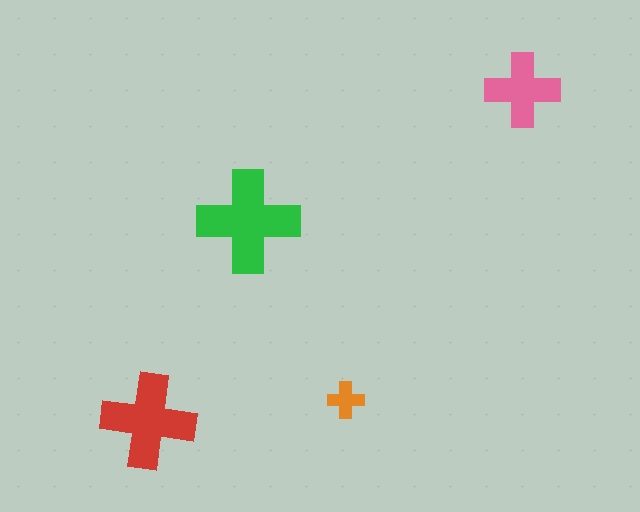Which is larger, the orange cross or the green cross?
The green one.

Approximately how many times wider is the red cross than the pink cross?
About 1.5 times wider.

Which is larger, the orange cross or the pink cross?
The pink one.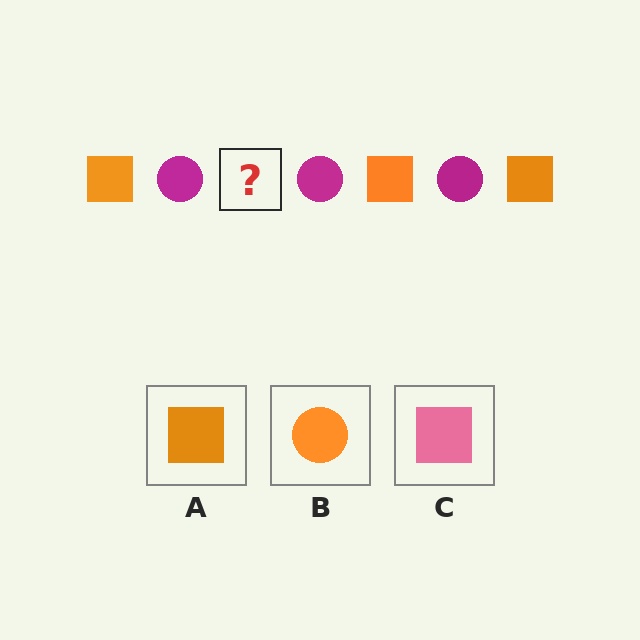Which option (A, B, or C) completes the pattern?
A.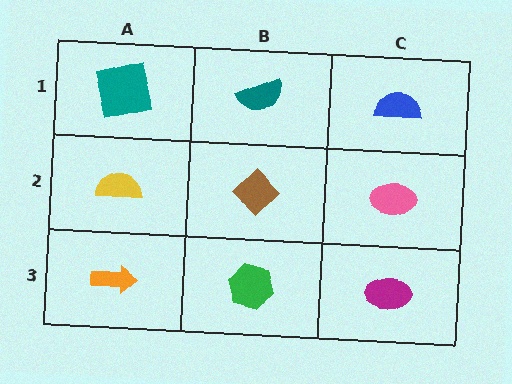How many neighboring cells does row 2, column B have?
4.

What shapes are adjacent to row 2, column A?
A teal square (row 1, column A), an orange arrow (row 3, column A), a brown diamond (row 2, column B).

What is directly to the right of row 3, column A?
A green hexagon.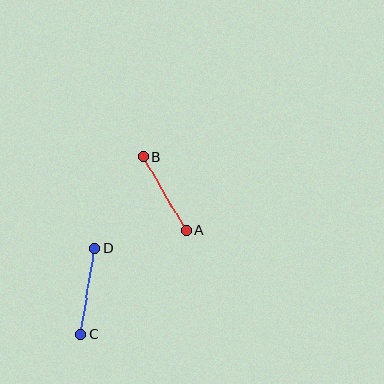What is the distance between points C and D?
The distance is approximately 87 pixels.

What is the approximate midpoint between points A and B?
The midpoint is at approximately (165, 194) pixels.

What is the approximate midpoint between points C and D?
The midpoint is at approximately (88, 292) pixels.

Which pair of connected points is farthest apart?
Points C and D are farthest apart.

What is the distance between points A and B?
The distance is approximately 85 pixels.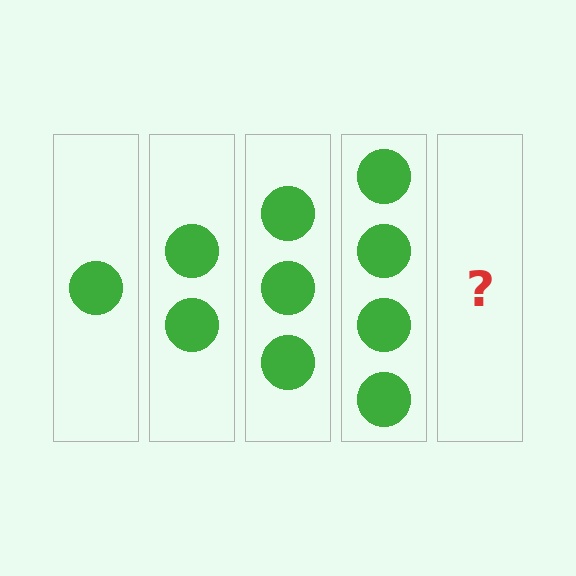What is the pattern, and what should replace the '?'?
The pattern is that each step adds one more circle. The '?' should be 5 circles.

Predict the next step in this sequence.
The next step is 5 circles.